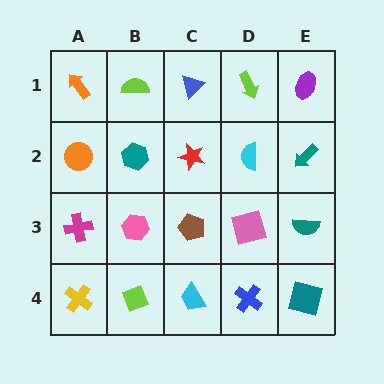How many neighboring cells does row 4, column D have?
3.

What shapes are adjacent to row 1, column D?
A cyan semicircle (row 2, column D), a blue triangle (row 1, column C), a purple ellipse (row 1, column E).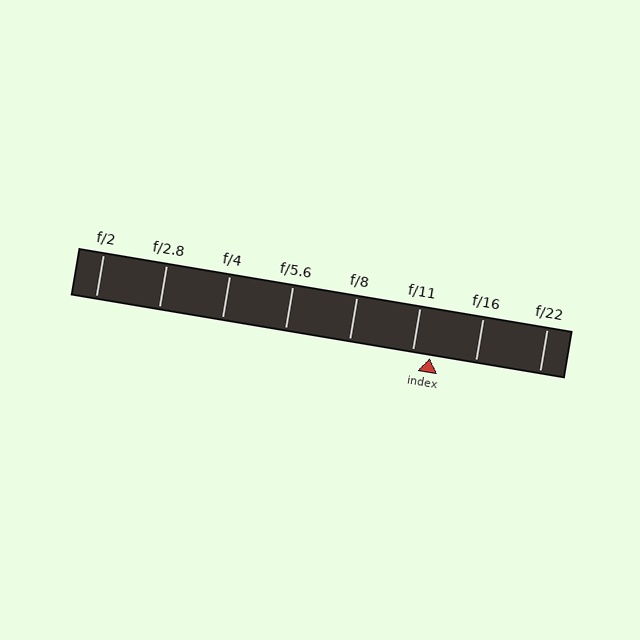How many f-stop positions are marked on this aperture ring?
There are 8 f-stop positions marked.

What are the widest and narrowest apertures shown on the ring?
The widest aperture shown is f/2 and the narrowest is f/22.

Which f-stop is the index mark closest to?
The index mark is closest to f/11.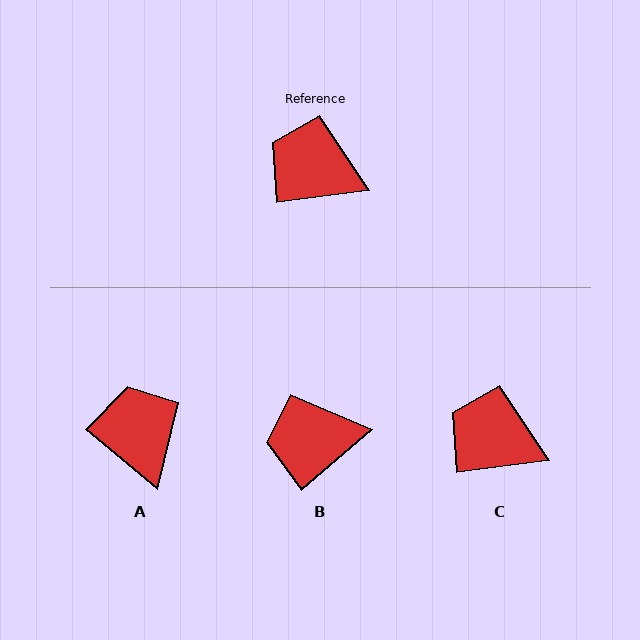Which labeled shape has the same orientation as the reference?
C.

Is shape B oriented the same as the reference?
No, it is off by about 33 degrees.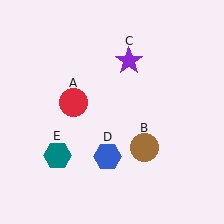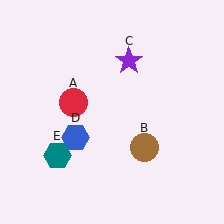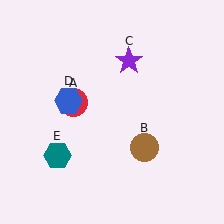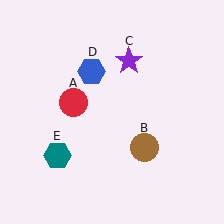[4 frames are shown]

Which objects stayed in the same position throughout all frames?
Red circle (object A) and brown circle (object B) and purple star (object C) and teal hexagon (object E) remained stationary.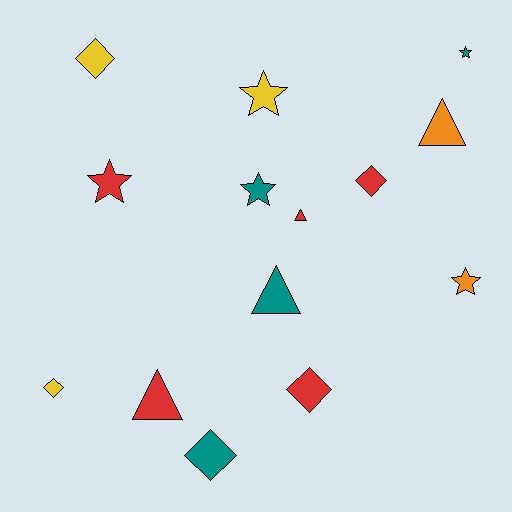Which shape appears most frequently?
Diamond, with 5 objects.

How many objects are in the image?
There are 14 objects.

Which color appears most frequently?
Red, with 5 objects.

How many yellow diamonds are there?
There are 2 yellow diamonds.